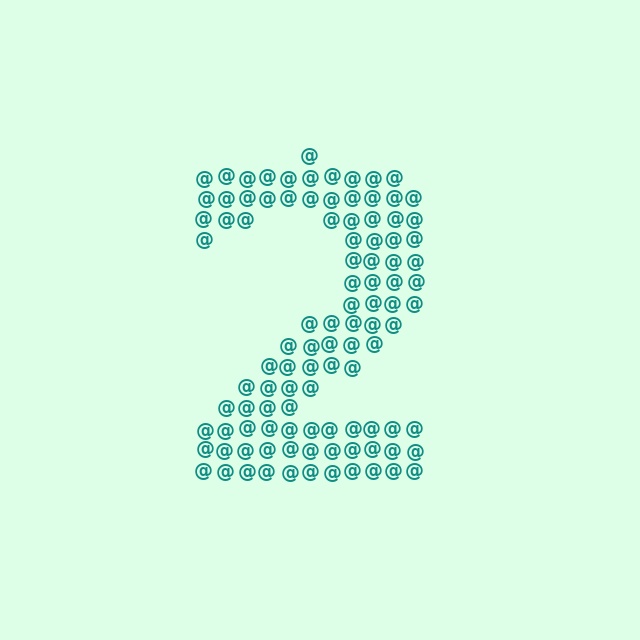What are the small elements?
The small elements are at signs.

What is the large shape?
The large shape is the digit 2.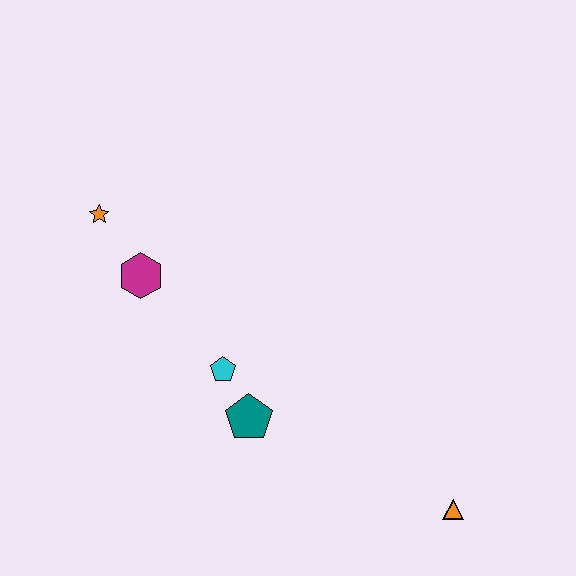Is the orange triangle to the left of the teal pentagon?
No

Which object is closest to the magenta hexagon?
The orange star is closest to the magenta hexagon.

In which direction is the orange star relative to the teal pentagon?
The orange star is above the teal pentagon.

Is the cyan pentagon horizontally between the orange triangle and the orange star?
Yes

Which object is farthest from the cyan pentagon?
The orange triangle is farthest from the cyan pentagon.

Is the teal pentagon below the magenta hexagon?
Yes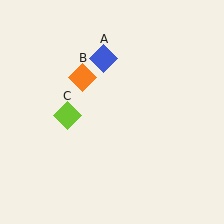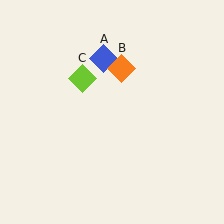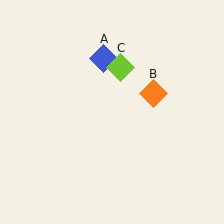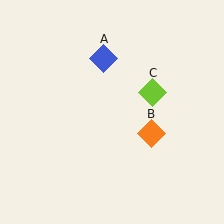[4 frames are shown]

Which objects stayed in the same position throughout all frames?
Blue diamond (object A) remained stationary.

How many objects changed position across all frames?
2 objects changed position: orange diamond (object B), lime diamond (object C).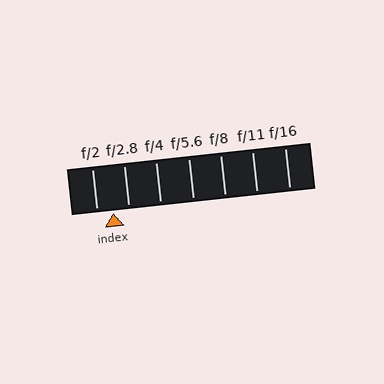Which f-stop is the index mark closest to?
The index mark is closest to f/2.8.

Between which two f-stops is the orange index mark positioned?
The index mark is between f/2 and f/2.8.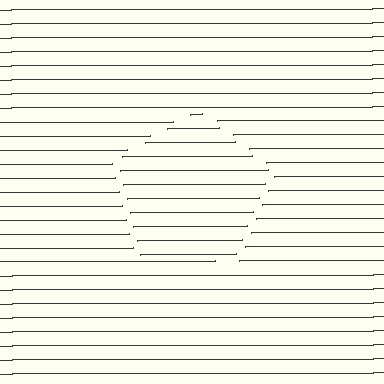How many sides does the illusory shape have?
5 sides — the line-ends trace a pentagon.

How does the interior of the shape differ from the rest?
The interior of the shape contains the same grating, shifted by half a period — the contour is defined by the phase discontinuity where line-ends from the inner and outer gratings abut.